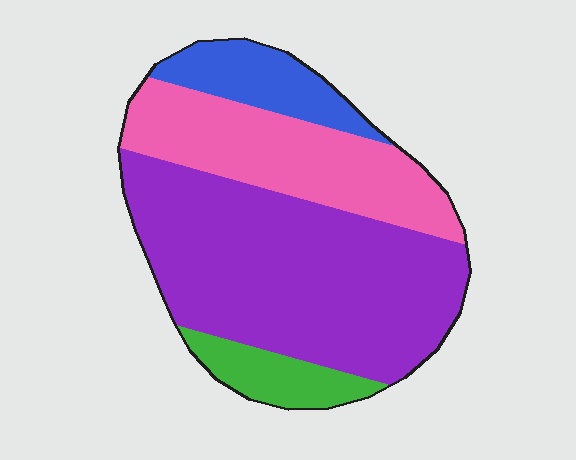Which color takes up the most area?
Purple, at roughly 55%.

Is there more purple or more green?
Purple.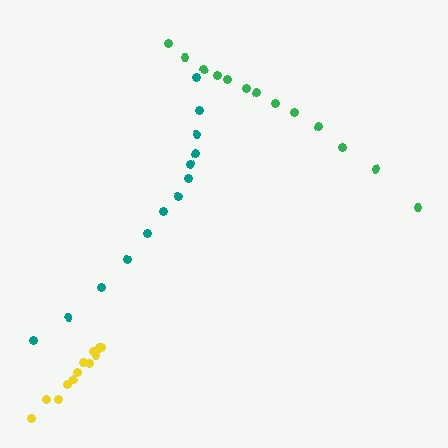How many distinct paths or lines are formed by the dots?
There are 3 distinct paths.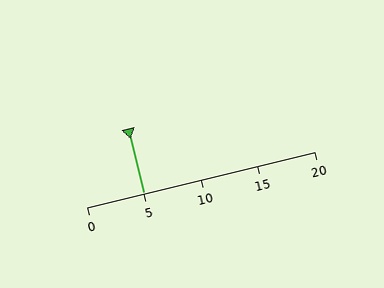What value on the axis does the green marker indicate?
The marker indicates approximately 5.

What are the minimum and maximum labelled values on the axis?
The axis runs from 0 to 20.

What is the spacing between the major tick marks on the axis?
The major ticks are spaced 5 apart.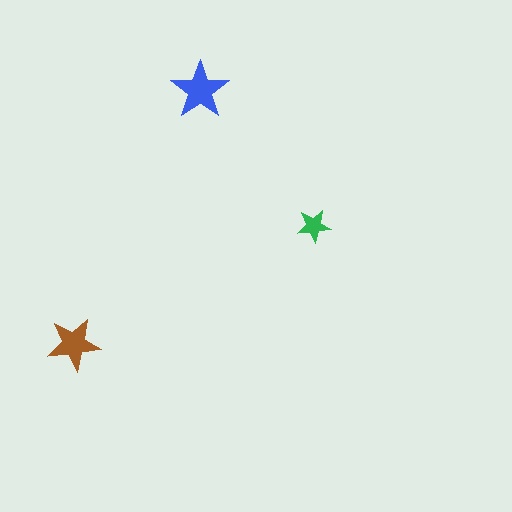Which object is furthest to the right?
The green star is rightmost.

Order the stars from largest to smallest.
the blue one, the brown one, the green one.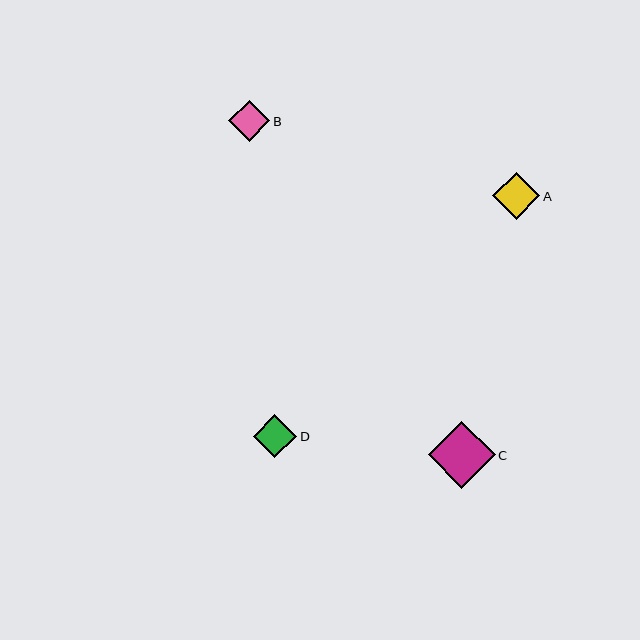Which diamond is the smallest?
Diamond B is the smallest with a size of approximately 41 pixels.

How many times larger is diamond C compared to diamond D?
Diamond C is approximately 1.6 times the size of diamond D.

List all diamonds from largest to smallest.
From largest to smallest: C, A, D, B.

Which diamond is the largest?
Diamond C is the largest with a size of approximately 67 pixels.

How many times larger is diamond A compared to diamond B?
Diamond A is approximately 1.2 times the size of diamond B.